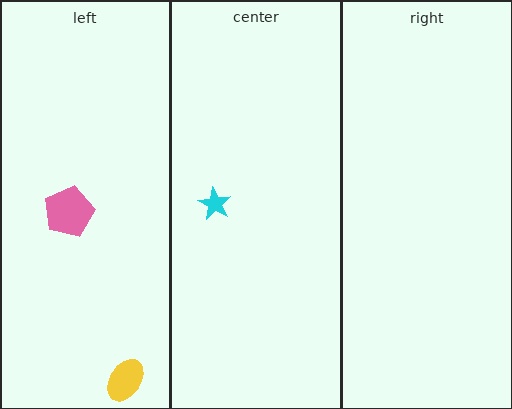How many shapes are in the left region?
2.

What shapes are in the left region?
The pink pentagon, the yellow ellipse.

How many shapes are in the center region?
1.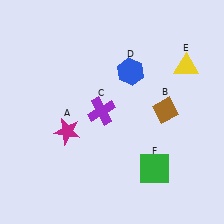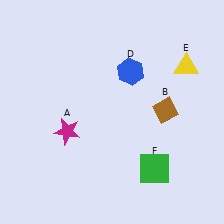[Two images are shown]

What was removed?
The purple cross (C) was removed in Image 2.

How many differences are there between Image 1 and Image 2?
There is 1 difference between the two images.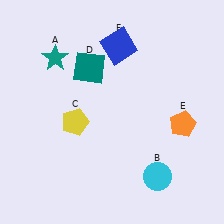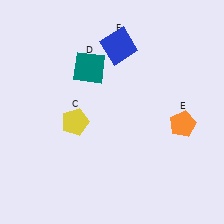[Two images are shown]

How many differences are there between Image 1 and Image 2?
There are 2 differences between the two images.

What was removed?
The cyan circle (B), the teal star (A) were removed in Image 2.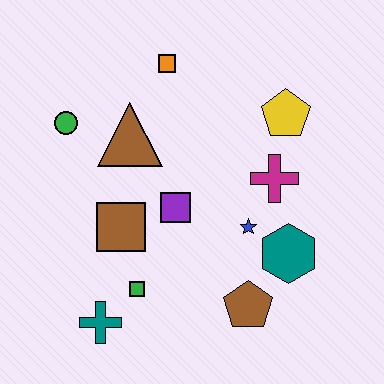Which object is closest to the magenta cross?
The blue star is closest to the magenta cross.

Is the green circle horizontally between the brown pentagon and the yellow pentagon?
No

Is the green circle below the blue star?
No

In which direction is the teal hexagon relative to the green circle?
The teal hexagon is to the right of the green circle.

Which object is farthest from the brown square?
The yellow pentagon is farthest from the brown square.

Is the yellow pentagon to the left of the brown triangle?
No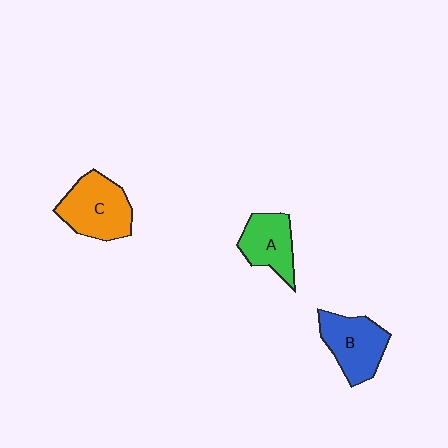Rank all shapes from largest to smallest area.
From largest to smallest: C (orange), B (blue), A (green).